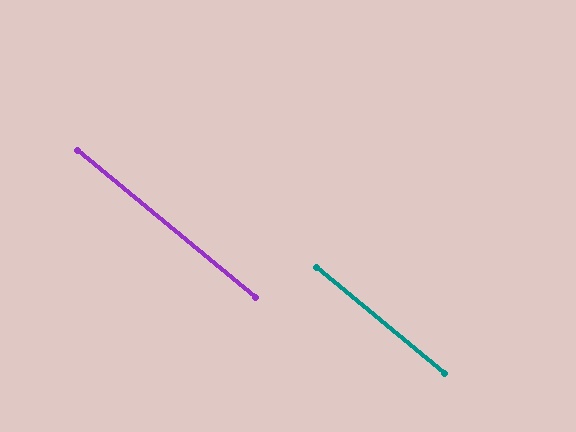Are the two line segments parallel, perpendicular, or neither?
Parallel — their directions differ by only 0.2°.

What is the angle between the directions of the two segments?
Approximately 0 degrees.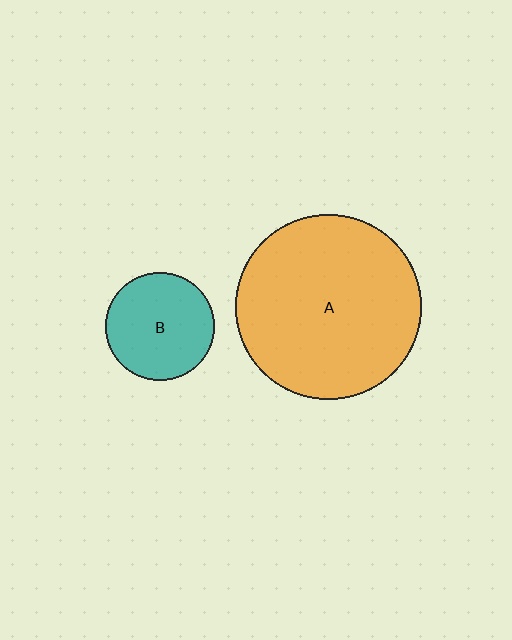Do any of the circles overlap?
No, none of the circles overlap.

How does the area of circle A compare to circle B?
Approximately 2.9 times.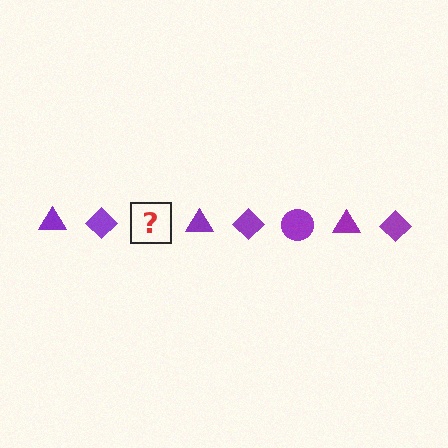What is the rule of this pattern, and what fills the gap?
The rule is that the pattern cycles through triangle, diamond, circle shapes in purple. The gap should be filled with a purple circle.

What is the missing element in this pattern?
The missing element is a purple circle.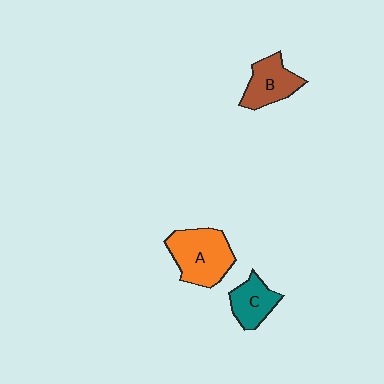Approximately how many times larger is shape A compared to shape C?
Approximately 1.7 times.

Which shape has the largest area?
Shape A (orange).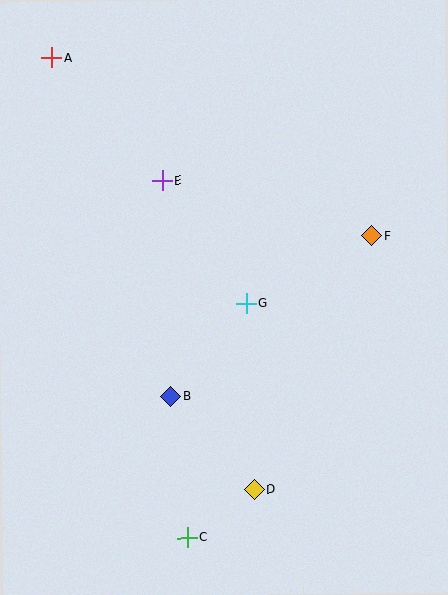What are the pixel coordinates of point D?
Point D is at (255, 490).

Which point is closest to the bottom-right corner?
Point D is closest to the bottom-right corner.